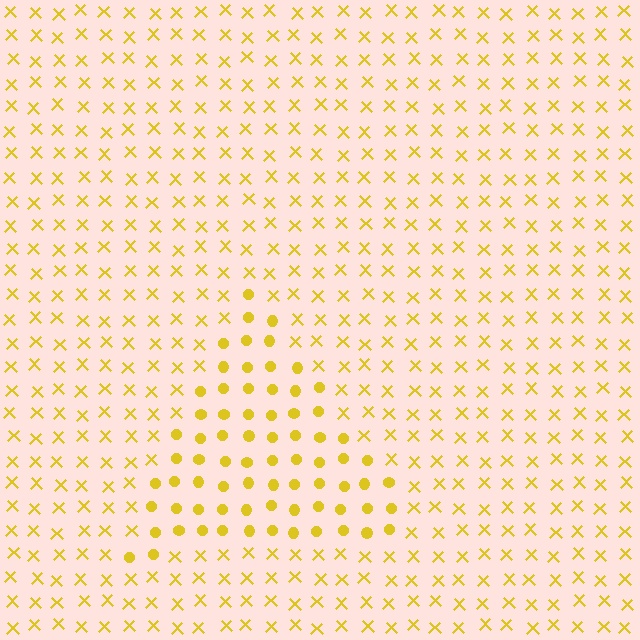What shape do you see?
I see a triangle.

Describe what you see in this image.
The image is filled with small yellow elements arranged in a uniform grid. A triangle-shaped region contains circles, while the surrounding area contains X marks. The boundary is defined purely by the change in element shape.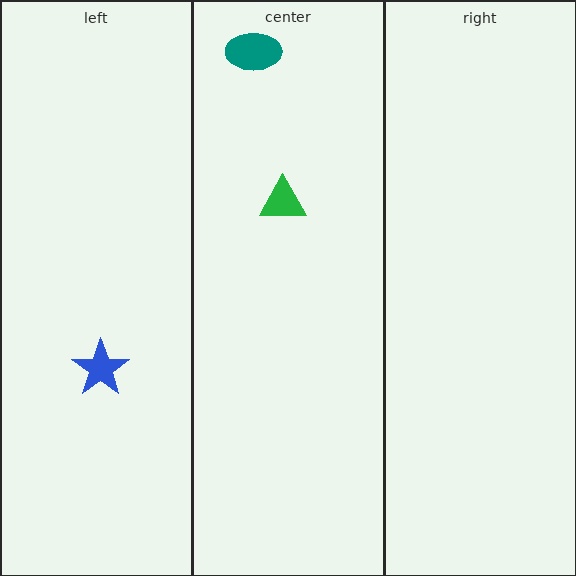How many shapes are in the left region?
1.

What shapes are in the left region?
The blue star.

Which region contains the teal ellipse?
The center region.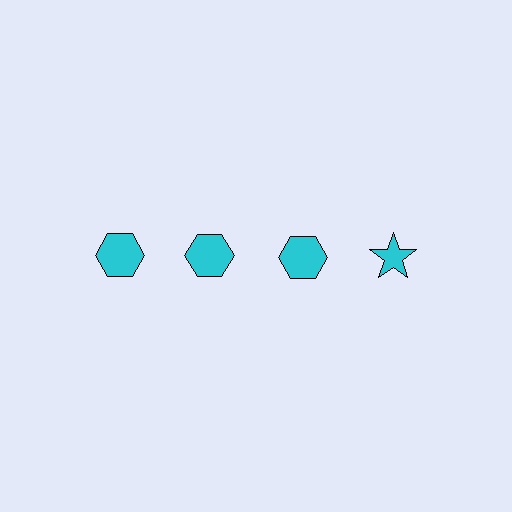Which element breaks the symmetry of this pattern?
The cyan star in the top row, second from right column breaks the symmetry. All other shapes are cyan hexagons.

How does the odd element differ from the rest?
It has a different shape: star instead of hexagon.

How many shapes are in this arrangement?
There are 4 shapes arranged in a grid pattern.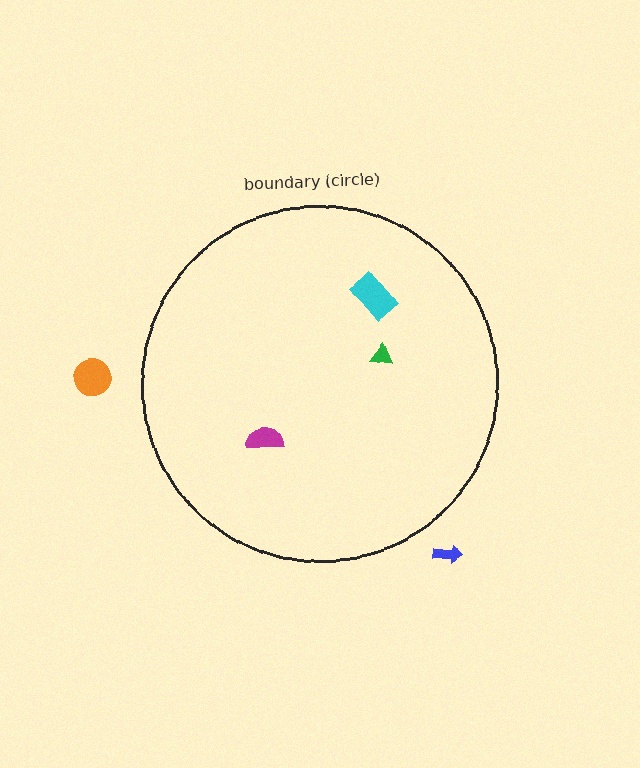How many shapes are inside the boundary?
3 inside, 2 outside.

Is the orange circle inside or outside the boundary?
Outside.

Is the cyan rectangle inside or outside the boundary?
Inside.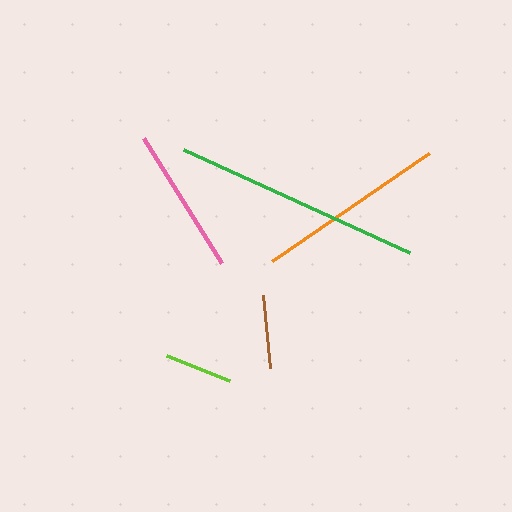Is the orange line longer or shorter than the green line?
The green line is longer than the orange line.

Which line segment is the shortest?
The lime line is the shortest at approximately 68 pixels.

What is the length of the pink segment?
The pink segment is approximately 148 pixels long.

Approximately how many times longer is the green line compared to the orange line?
The green line is approximately 1.3 times the length of the orange line.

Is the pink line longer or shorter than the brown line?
The pink line is longer than the brown line.